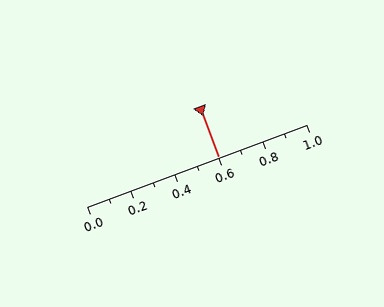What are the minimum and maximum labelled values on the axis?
The axis runs from 0.0 to 1.0.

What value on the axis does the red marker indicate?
The marker indicates approximately 0.6.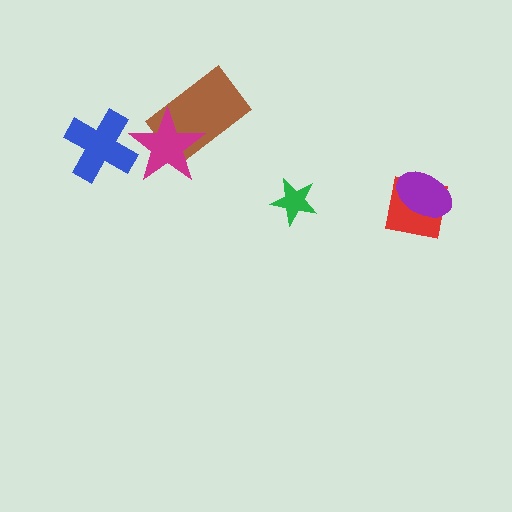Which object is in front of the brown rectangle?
The magenta star is in front of the brown rectangle.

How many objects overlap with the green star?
0 objects overlap with the green star.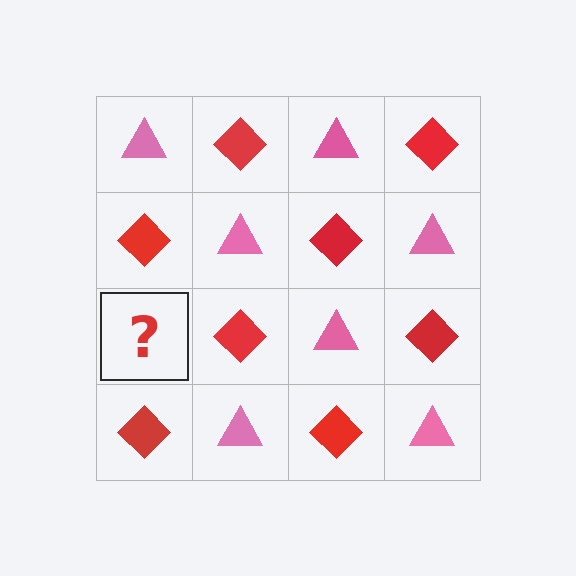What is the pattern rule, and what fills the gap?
The rule is that it alternates pink triangle and red diamond in a checkerboard pattern. The gap should be filled with a pink triangle.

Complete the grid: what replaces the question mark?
The question mark should be replaced with a pink triangle.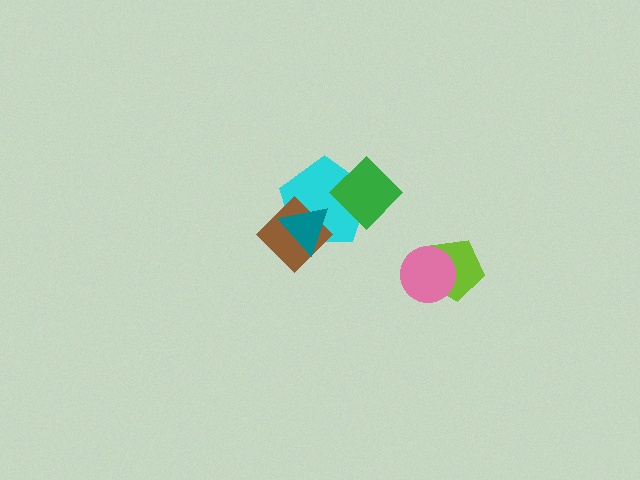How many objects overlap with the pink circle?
1 object overlaps with the pink circle.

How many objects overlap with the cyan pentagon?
3 objects overlap with the cyan pentagon.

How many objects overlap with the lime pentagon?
1 object overlaps with the lime pentagon.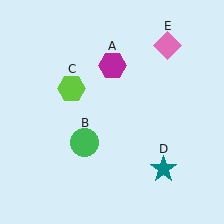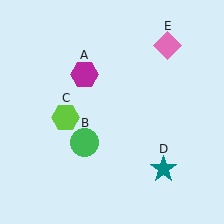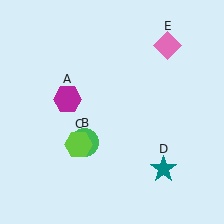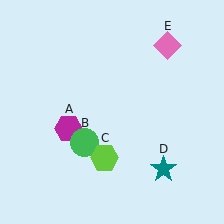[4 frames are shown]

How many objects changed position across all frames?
2 objects changed position: magenta hexagon (object A), lime hexagon (object C).